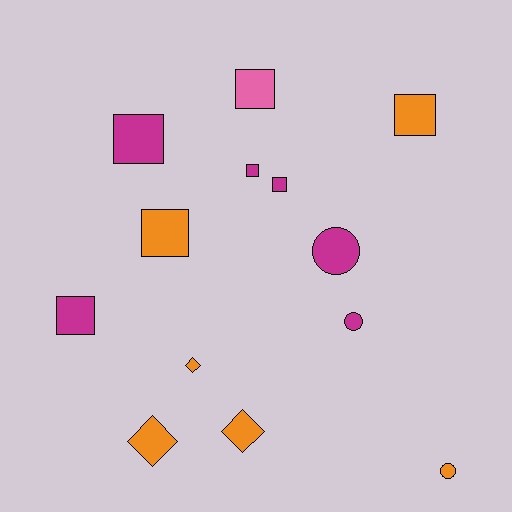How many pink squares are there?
There is 1 pink square.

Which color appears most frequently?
Orange, with 6 objects.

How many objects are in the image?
There are 13 objects.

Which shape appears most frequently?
Square, with 7 objects.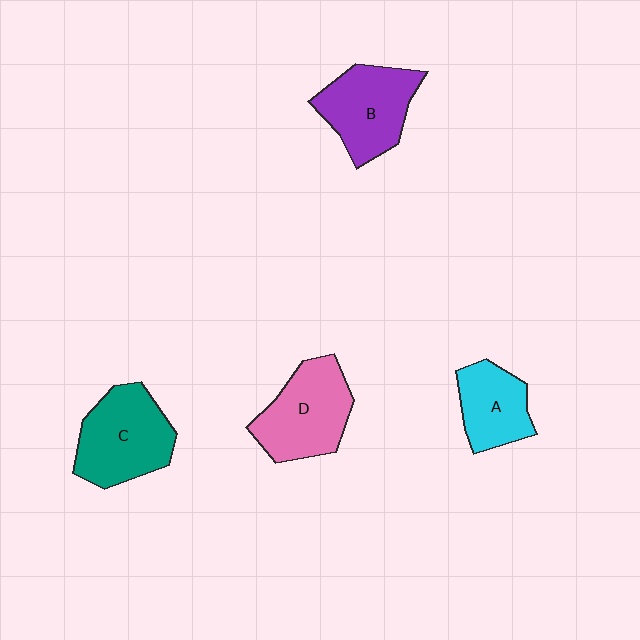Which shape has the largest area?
Shape C (teal).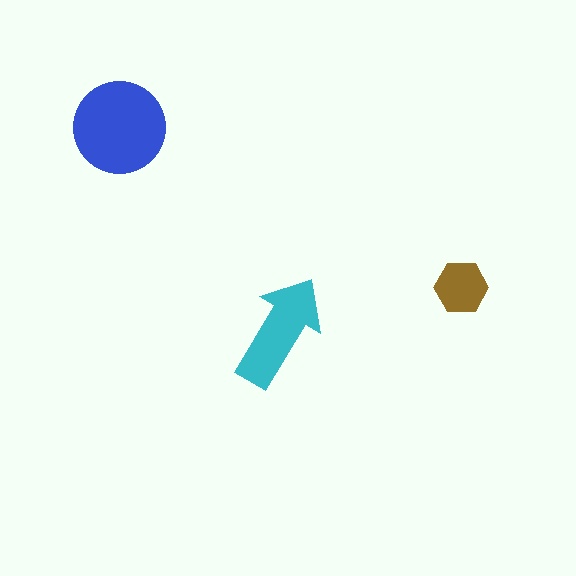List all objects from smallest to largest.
The brown hexagon, the cyan arrow, the blue circle.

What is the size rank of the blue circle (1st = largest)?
1st.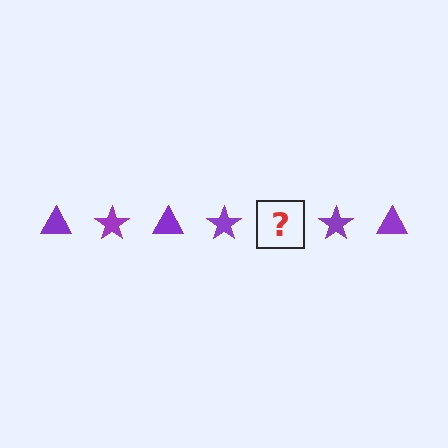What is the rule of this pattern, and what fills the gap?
The rule is that the pattern cycles through triangle, star shapes in purple. The gap should be filled with a purple triangle.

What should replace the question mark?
The question mark should be replaced with a purple triangle.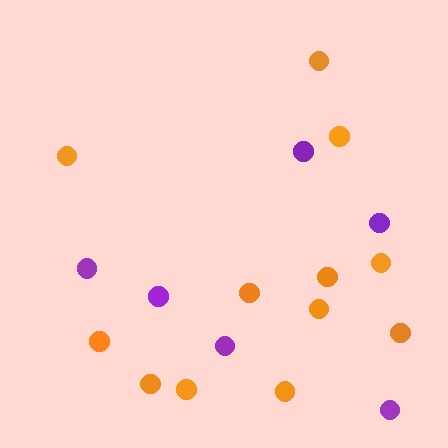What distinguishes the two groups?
There are 2 groups: one group of purple circles (6) and one group of orange circles (12).